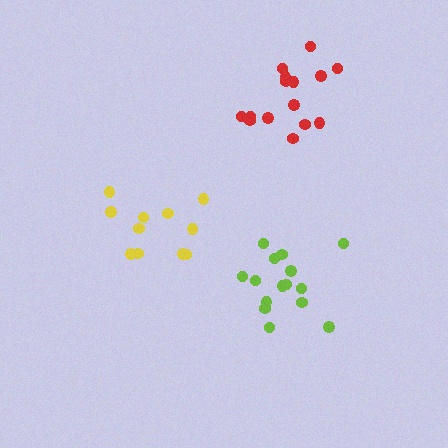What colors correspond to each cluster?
The clusters are colored: yellow, red, lime.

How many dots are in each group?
Group 1: 11 dots, Group 2: 15 dots, Group 3: 15 dots (41 total).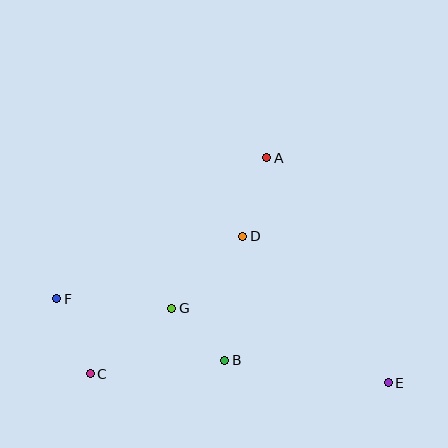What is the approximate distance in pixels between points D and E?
The distance between D and E is approximately 206 pixels.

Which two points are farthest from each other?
Points E and F are farthest from each other.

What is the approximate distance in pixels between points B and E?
The distance between B and E is approximately 165 pixels.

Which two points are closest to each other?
Points B and G are closest to each other.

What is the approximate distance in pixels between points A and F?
The distance between A and F is approximately 253 pixels.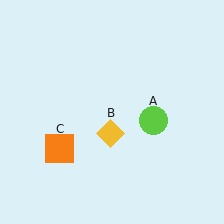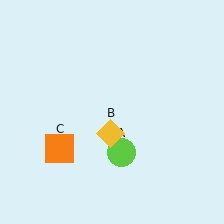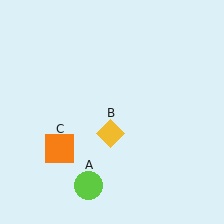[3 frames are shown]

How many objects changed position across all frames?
1 object changed position: lime circle (object A).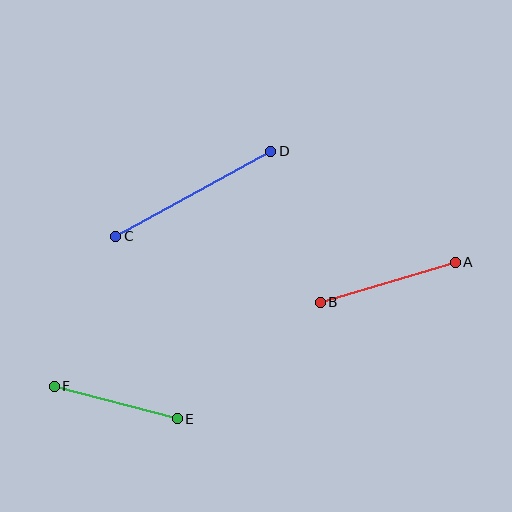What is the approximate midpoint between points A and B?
The midpoint is at approximately (388, 282) pixels.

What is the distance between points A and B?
The distance is approximately 141 pixels.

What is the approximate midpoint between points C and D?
The midpoint is at approximately (193, 194) pixels.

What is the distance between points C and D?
The distance is approximately 177 pixels.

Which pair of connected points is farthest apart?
Points C and D are farthest apart.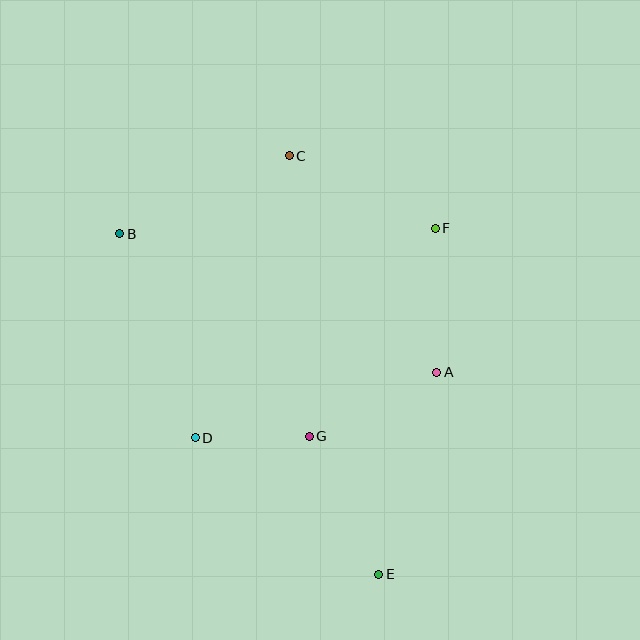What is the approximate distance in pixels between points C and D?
The distance between C and D is approximately 297 pixels.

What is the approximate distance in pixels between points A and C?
The distance between A and C is approximately 262 pixels.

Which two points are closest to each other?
Points D and G are closest to each other.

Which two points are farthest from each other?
Points C and E are farthest from each other.